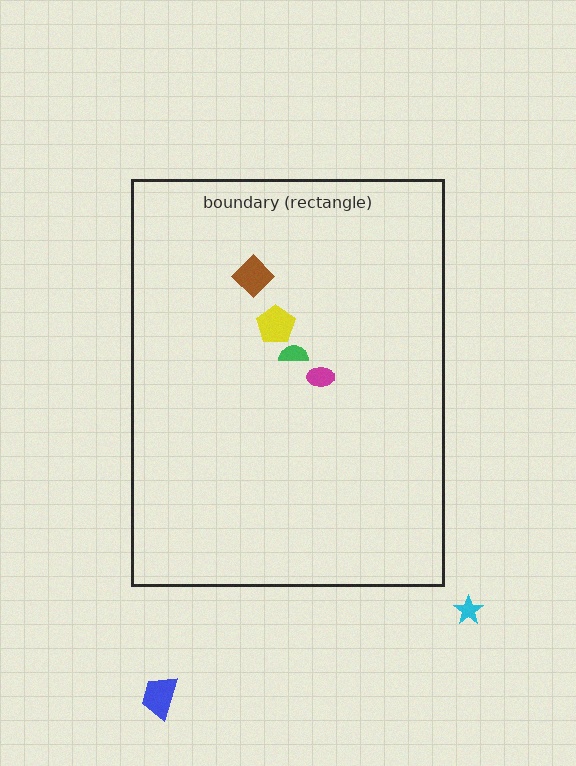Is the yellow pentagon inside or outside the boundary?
Inside.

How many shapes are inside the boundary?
4 inside, 2 outside.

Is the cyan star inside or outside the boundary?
Outside.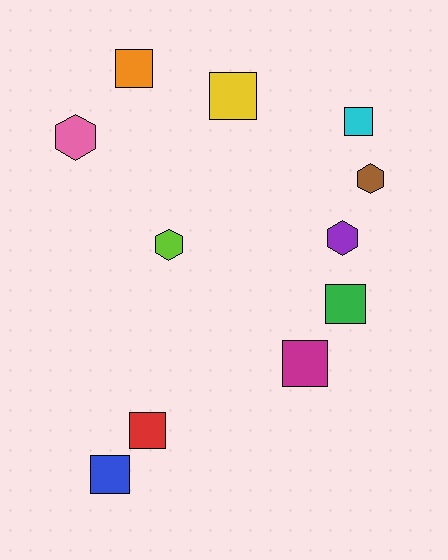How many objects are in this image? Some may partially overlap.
There are 11 objects.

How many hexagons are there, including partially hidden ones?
There are 4 hexagons.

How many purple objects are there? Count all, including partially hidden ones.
There is 1 purple object.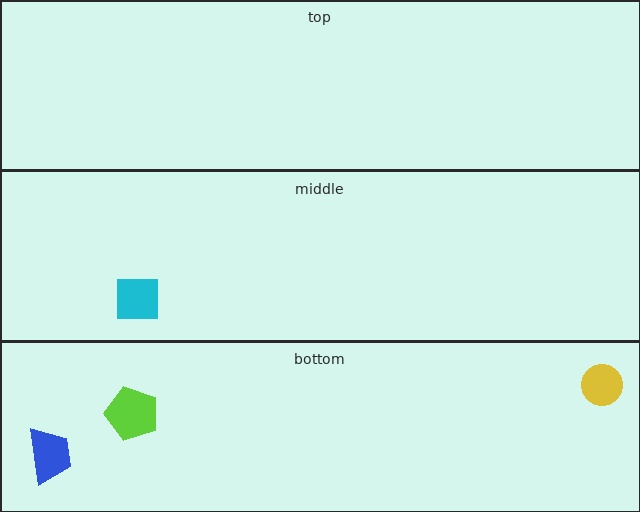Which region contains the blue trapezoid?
The bottom region.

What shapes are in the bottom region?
The yellow circle, the lime pentagon, the blue trapezoid.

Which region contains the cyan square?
The middle region.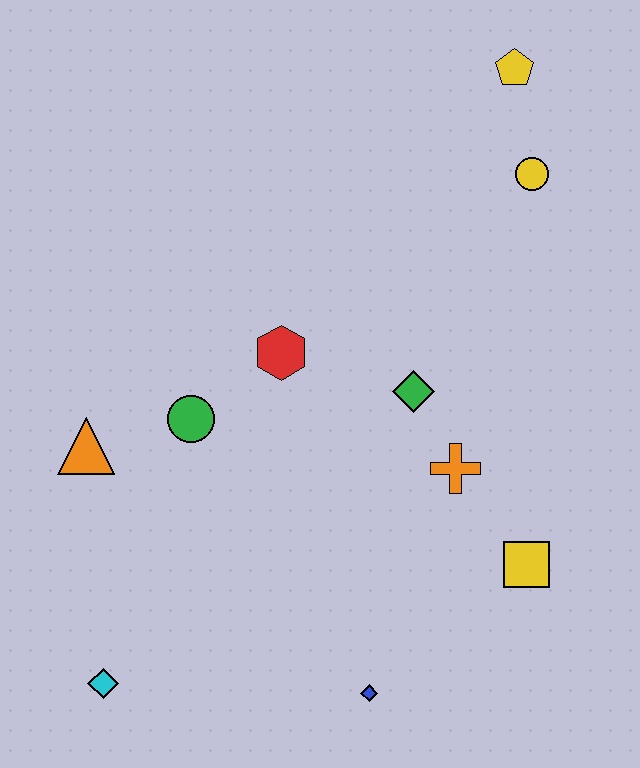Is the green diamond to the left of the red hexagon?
No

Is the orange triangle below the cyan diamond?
No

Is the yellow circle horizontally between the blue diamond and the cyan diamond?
No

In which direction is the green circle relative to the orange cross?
The green circle is to the left of the orange cross.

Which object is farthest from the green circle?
The yellow pentagon is farthest from the green circle.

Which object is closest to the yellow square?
The orange cross is closest to the yellow square.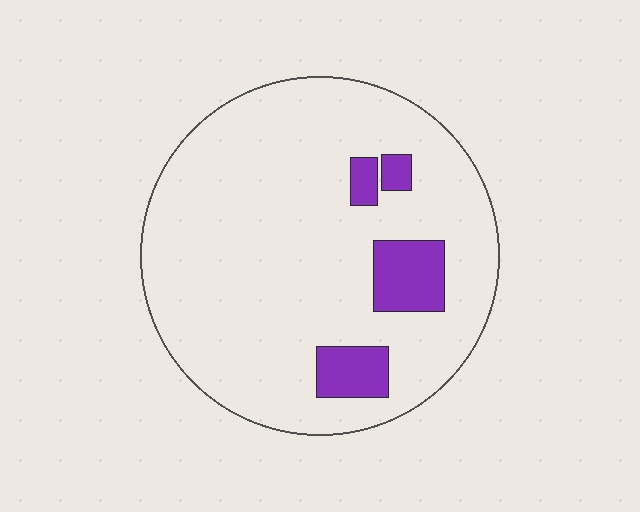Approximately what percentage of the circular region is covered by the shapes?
Approximately 10%.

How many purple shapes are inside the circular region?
4.